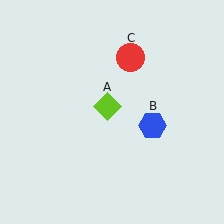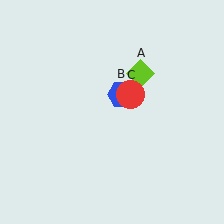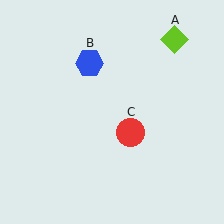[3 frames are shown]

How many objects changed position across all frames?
3 objects changed position: lime diamond (object A), blue hexagon (object B), red circle (object C).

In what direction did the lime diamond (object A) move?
The lime diamond (object A) moved up and to the right.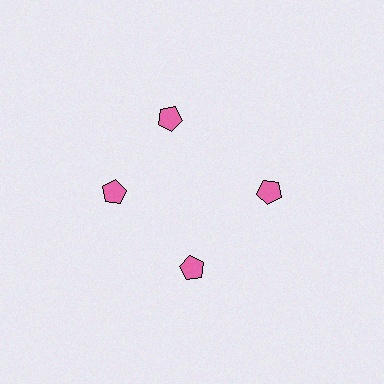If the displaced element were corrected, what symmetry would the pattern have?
It would have 4-fold rotational symmetry — the pattern would map onto itself every 90 degrees.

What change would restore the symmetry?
The symmetry would be restored by rotating it back into even spacing with its neighbors so that all 4 pentagons sit at equal angles and equal distance from the center.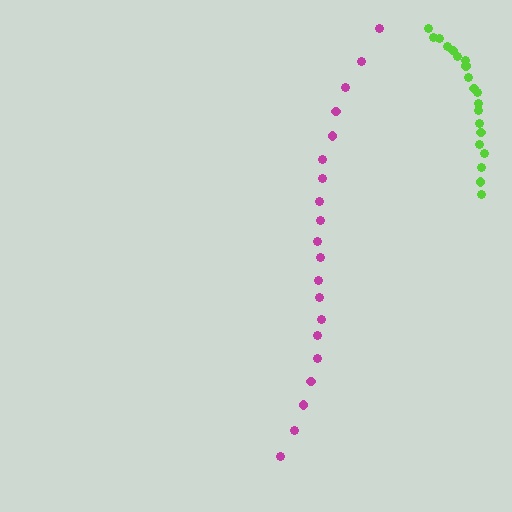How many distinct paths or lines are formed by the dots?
There are 2 distinct paths.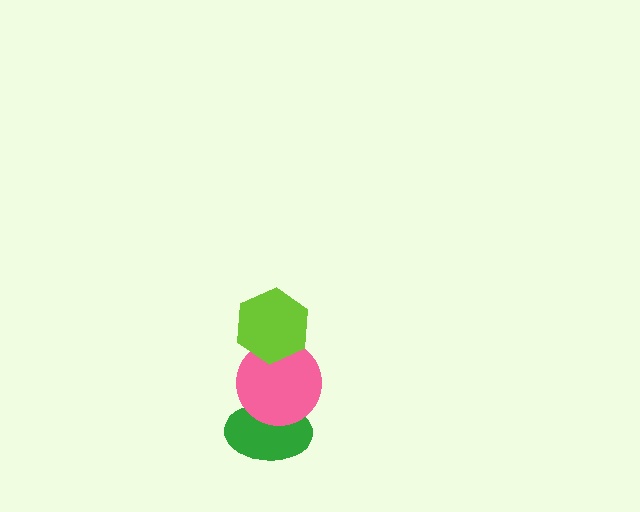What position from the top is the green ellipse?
The green ellipse is 3rd from the top.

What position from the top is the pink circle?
The pink circle is 2nd from the top.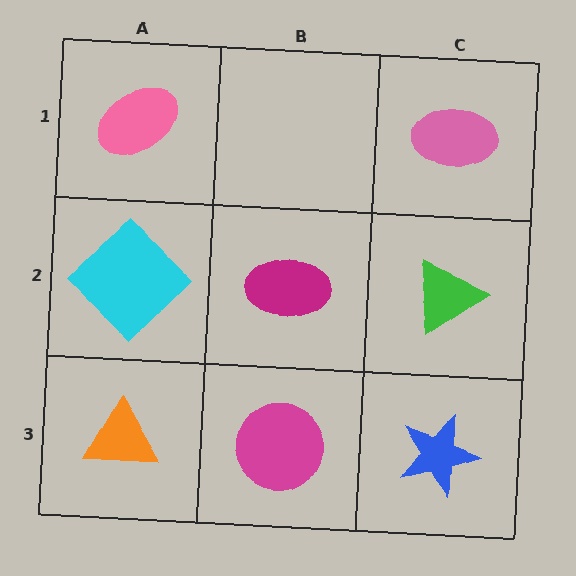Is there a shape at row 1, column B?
No, that cell is empty.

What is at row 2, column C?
A green triangle.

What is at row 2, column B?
A magenta ellipse.